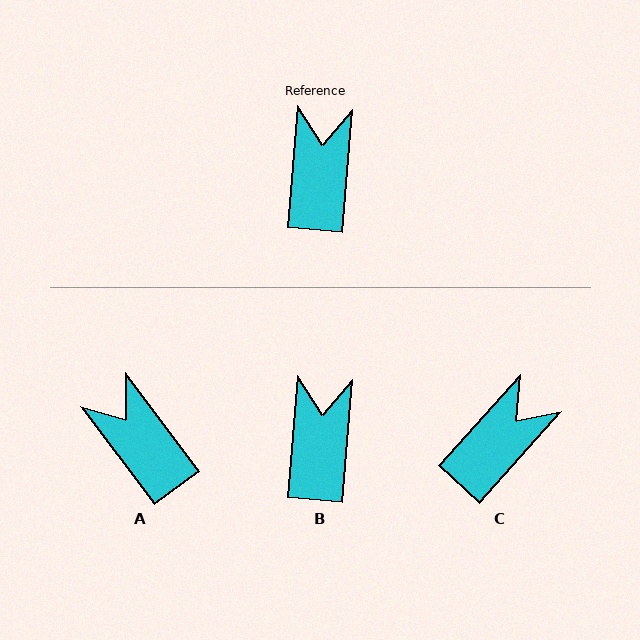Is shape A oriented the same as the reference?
No, it is off by about 42 degrees.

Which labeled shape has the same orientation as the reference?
B.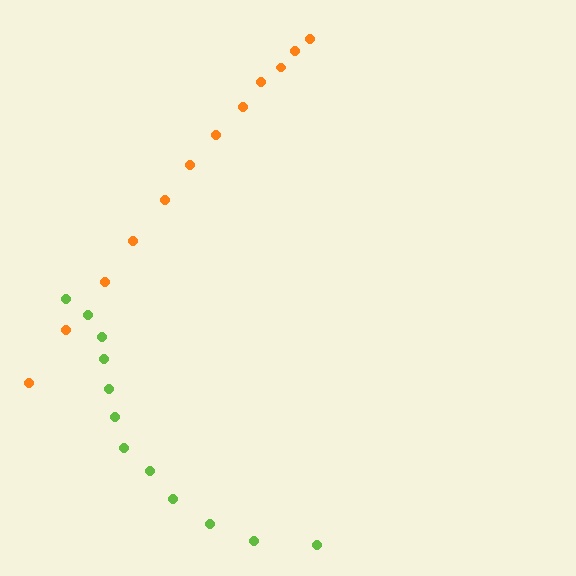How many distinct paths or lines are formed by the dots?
There are 2 distinct paths.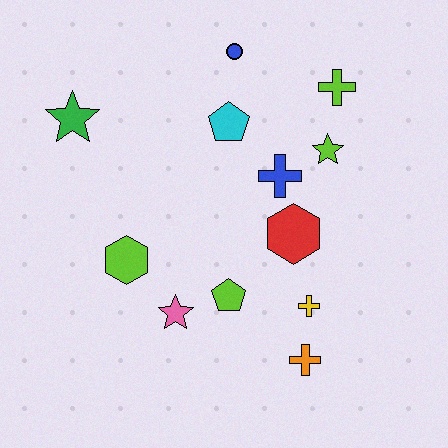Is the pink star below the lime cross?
Yes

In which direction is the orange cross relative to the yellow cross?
The orange cross is below the yellow cross.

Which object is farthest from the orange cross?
The green star is farthest from the orange cross.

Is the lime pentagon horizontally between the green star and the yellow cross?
Yes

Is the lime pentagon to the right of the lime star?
No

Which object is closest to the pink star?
The lime pentagon is closest to the pink star.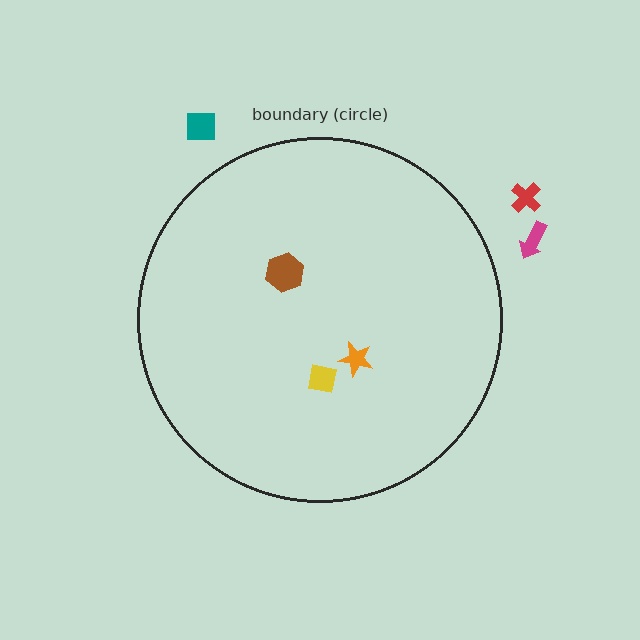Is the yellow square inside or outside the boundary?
Inside.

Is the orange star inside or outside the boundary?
Inside.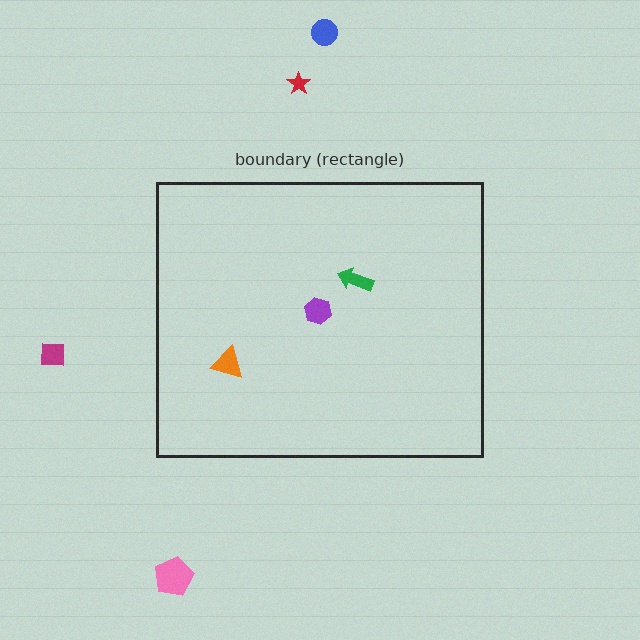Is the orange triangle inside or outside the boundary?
Inside.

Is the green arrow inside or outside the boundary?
Inside.